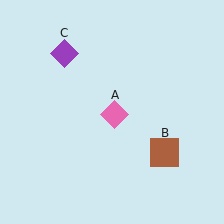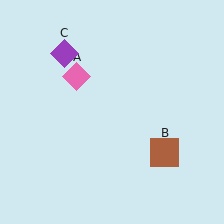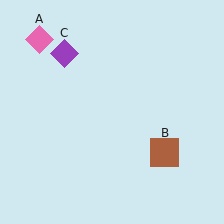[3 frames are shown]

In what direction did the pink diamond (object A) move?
The pink diamond (object A) moved up and to the left.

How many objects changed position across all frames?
1 object changed position: pink diamond (object A).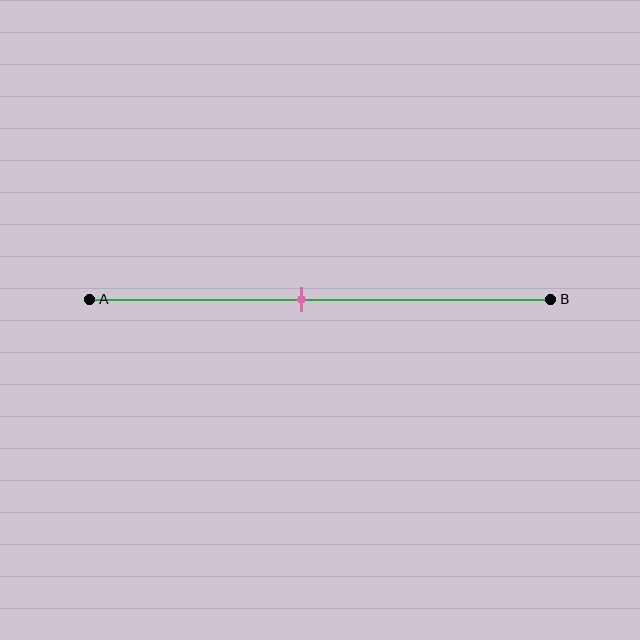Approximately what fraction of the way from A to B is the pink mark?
The pink mark is approximately 45% of the way from A to B.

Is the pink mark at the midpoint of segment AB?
No, the mark is at about 45% from A, not at the 50% midpoint.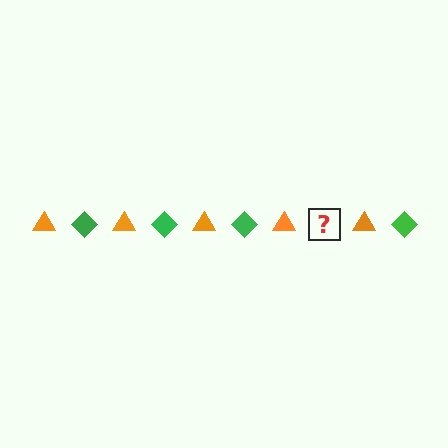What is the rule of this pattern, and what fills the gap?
The rule is that the pattern alternates between orange triangle and green diamond. The gap should be filled with a green diamond.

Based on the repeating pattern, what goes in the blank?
The blank should be a green diamond.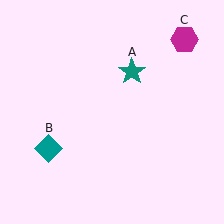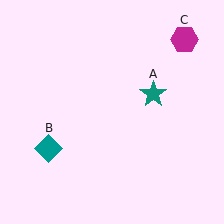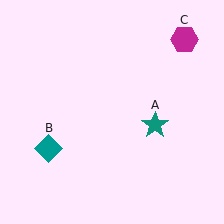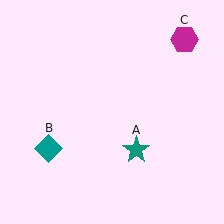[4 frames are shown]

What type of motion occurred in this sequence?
The teal star (object A) rotated clockwise around the center of the scene.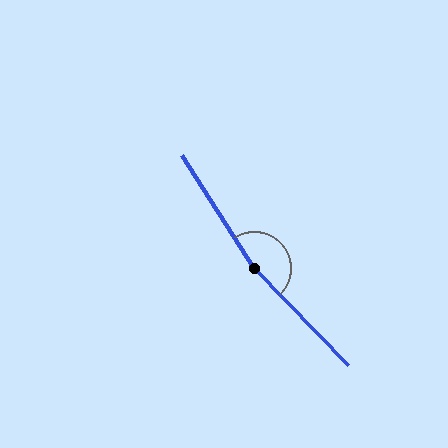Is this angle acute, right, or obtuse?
It is obtuse.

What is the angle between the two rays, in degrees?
Approximately 168 degrees.